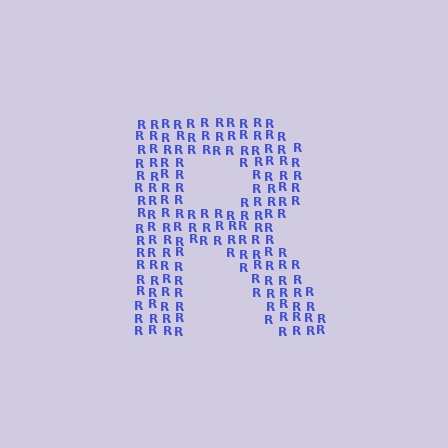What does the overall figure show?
The overall figure shows the letter R.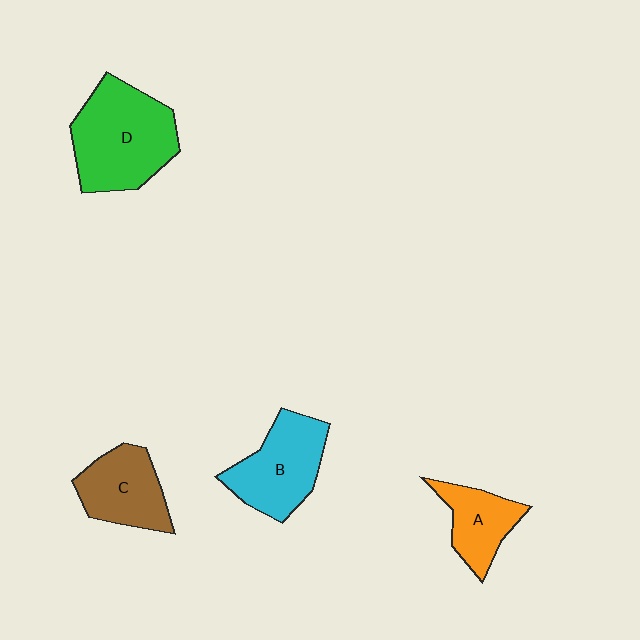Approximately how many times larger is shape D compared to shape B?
Approximately 1.3 times.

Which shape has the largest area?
Shape D (green).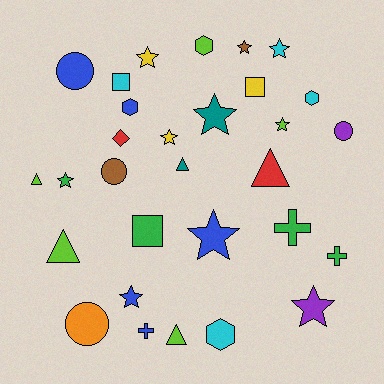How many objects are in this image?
There are 30 objects.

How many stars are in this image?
There are 10 stars.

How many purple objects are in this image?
There are 2 purple objects.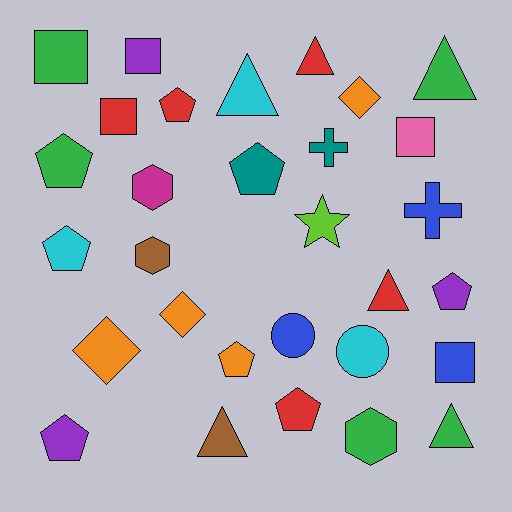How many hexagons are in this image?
There are 3 hexagons.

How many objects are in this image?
There are 30 objects.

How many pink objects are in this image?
There is 1 pink object.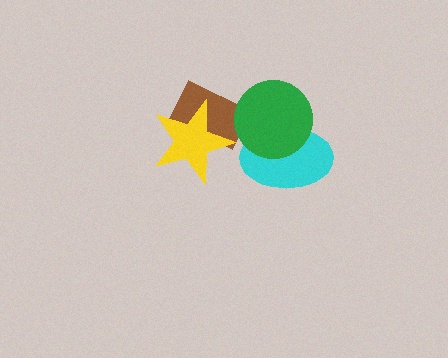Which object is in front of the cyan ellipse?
The green circle is in front of the cyan ellipse.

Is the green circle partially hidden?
No, no other shape covers it.